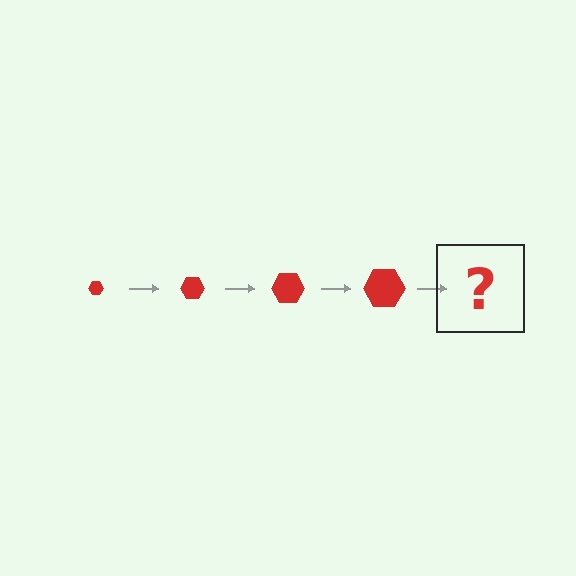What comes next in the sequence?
The next element should be a red hexagon, larger than the previous one.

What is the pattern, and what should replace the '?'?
The pattern is that the hexagon gets progressively larger each step. The '?' should be a red hexagon, larger than the previous one.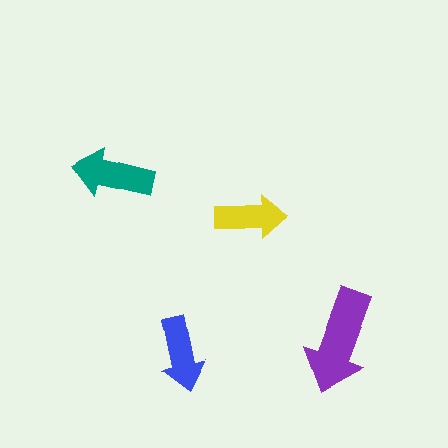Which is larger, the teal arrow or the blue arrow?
The teal one.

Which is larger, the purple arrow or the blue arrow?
The purple one.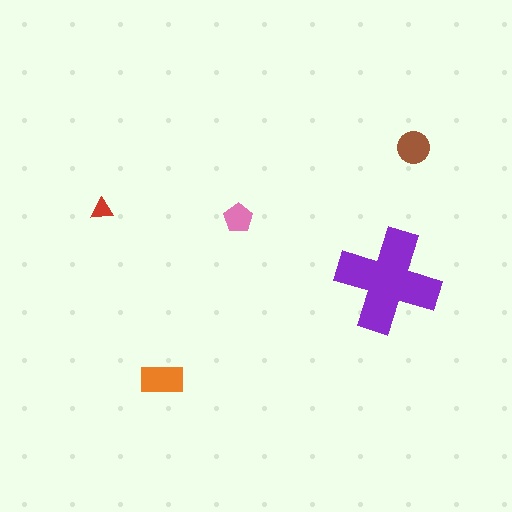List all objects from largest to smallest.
The purple cross, the orange rectangle, the brown circle, the pink pentagon, the red triangle.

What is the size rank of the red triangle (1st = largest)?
5th.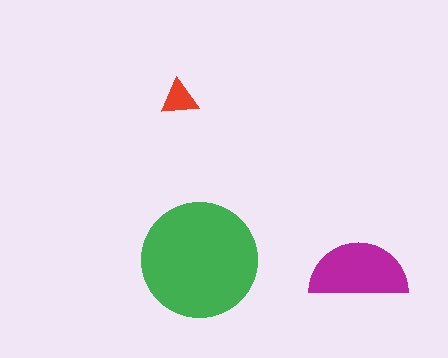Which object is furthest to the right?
The magenta semicircle is rightmost.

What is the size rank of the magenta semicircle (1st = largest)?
2nd.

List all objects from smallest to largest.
The red triangle, the magenta semicircle, the green circle.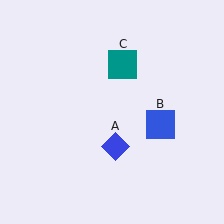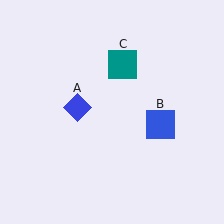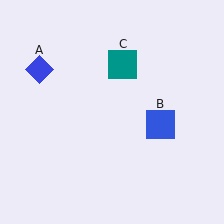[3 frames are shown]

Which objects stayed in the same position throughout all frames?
Blue square (object B) and teal square (object C) remained stationary.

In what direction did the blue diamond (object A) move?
The blue diamond (object A) moved up and to the left.